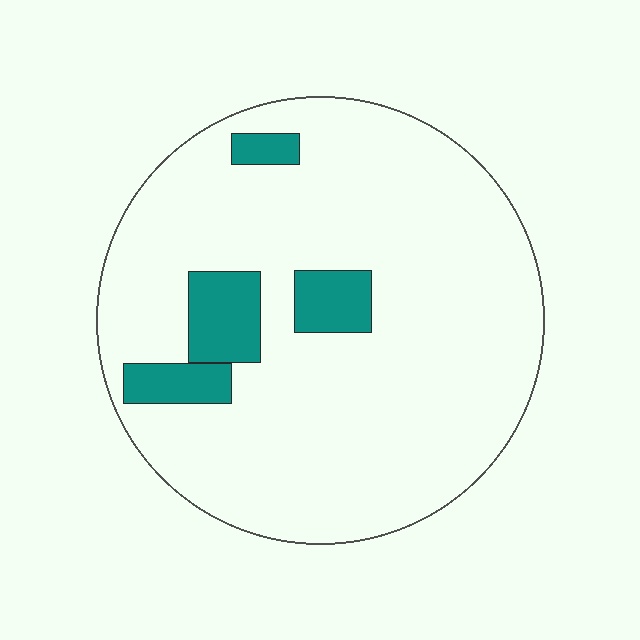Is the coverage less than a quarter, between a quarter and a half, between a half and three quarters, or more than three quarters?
Less than a quarter.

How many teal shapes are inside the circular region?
4.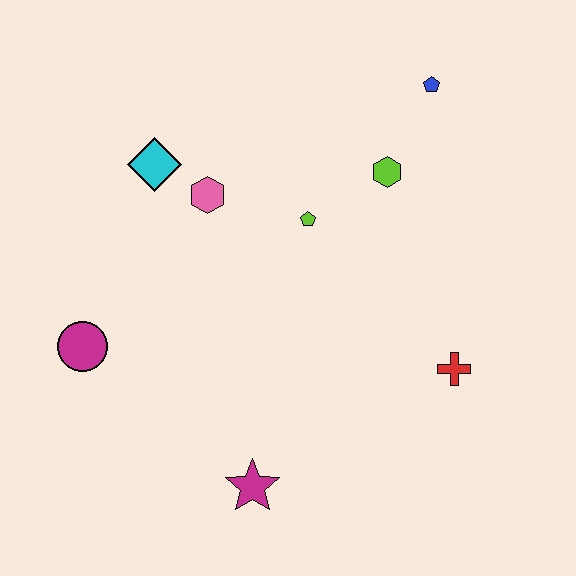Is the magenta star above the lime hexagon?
No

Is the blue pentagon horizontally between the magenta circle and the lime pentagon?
No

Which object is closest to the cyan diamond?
The pink hexagon is closest to the cyan diamond.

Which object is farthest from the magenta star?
The blue pentagon is farthest from the magenta star.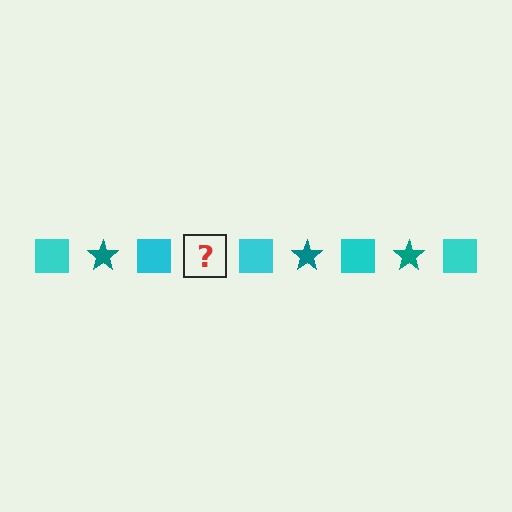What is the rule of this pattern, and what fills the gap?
The rule is that the pattern alternates between cyan square and teal star. The gap should be filled with a teal star.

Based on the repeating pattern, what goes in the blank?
The blank should be a teal star.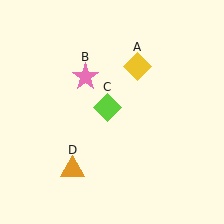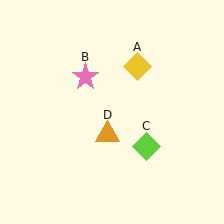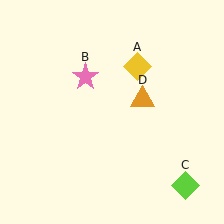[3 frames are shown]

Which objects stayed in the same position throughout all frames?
Yellow diamond (object A) and pink star (object B) remained stationary.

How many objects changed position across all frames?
2 objects changed position: lime diamond (object C), orange triangle (object D).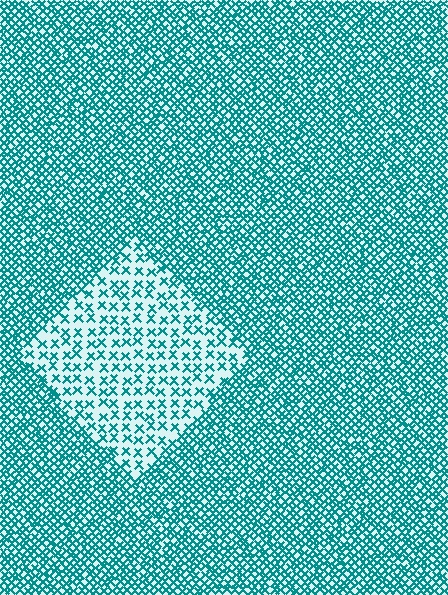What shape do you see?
I see a diamond.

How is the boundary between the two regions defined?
The boundary is defined by a change in element density (approximately 2.4x ratio). All elements are the same color, size, and shape.